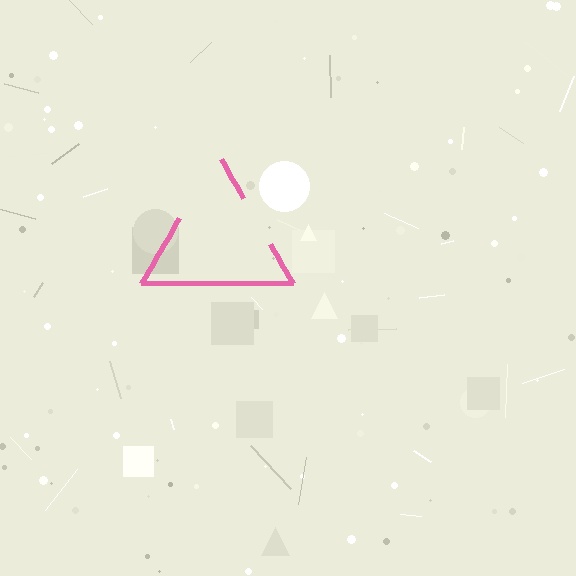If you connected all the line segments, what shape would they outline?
They would outline a triangle.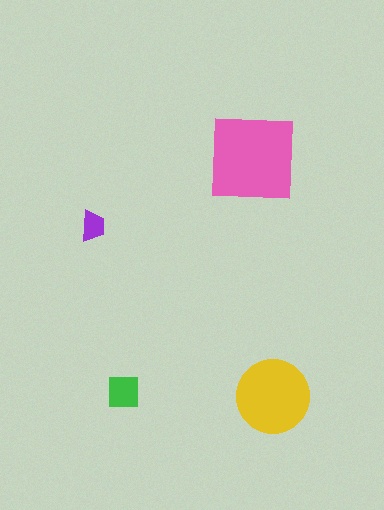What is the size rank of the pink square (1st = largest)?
1st.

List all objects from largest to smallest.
The pink square, the yellow circle, the green square, the purple trapezoid.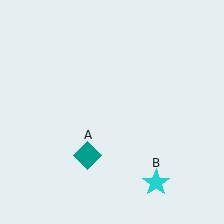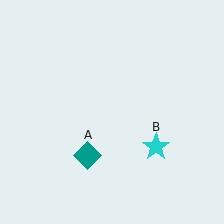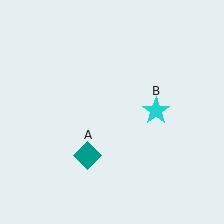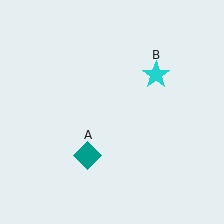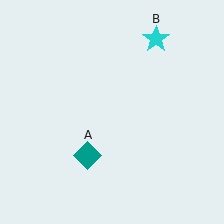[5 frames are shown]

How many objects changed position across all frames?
1 object changed position: cyan star (object B).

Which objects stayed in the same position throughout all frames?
Teal diamond (object A) remained stationary.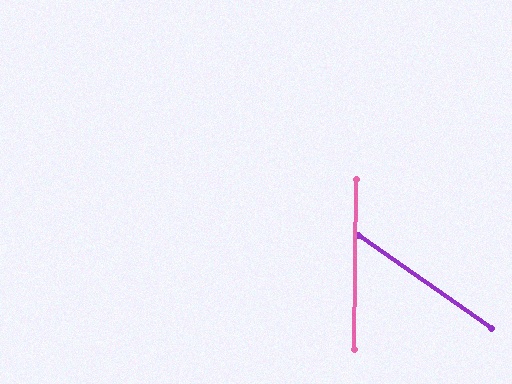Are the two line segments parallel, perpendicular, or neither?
Neither parallel nor perpendicular — they differ by about 56°.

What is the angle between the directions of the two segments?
Approximately 56 degrees.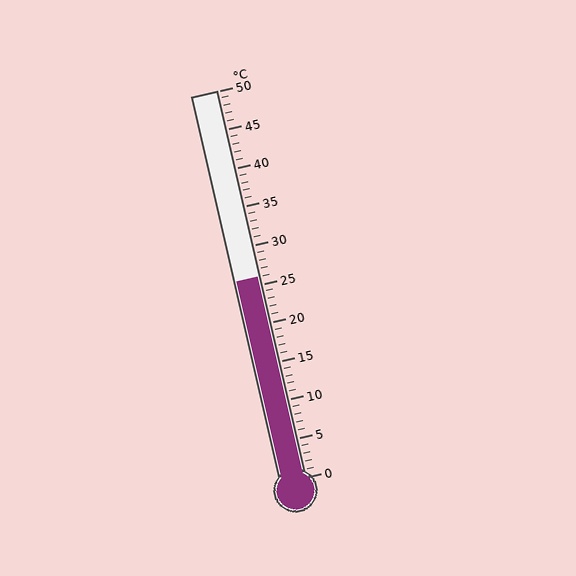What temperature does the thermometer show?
The thermometer shows approximately 26°C.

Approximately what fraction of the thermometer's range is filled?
The thermometer is filled to approximately 50% of its range.